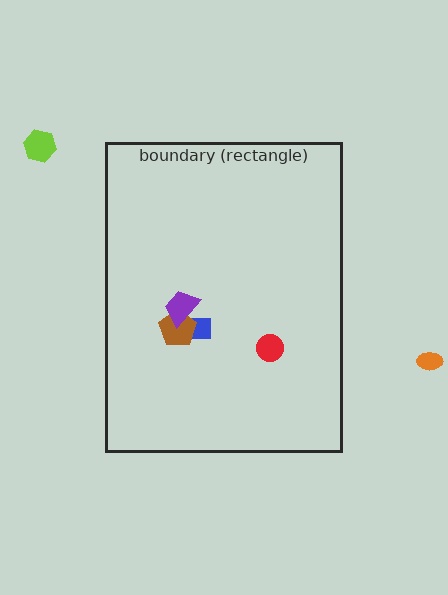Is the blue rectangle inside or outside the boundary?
Inside.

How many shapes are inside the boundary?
4 inside, 2 outside.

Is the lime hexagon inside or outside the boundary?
Outside.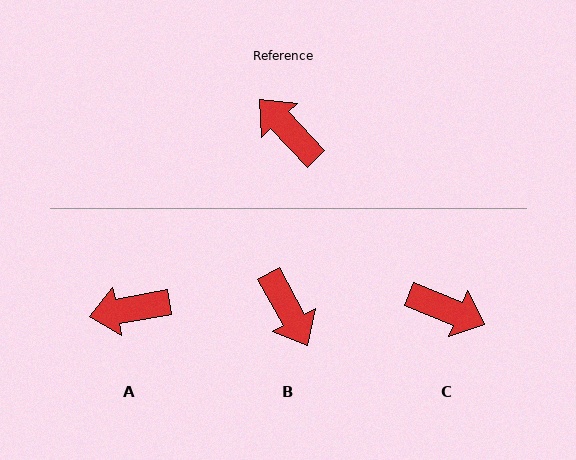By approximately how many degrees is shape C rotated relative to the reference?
Approximately 155 degrees clockwise.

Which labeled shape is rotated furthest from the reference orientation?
B, about 165 degrees away.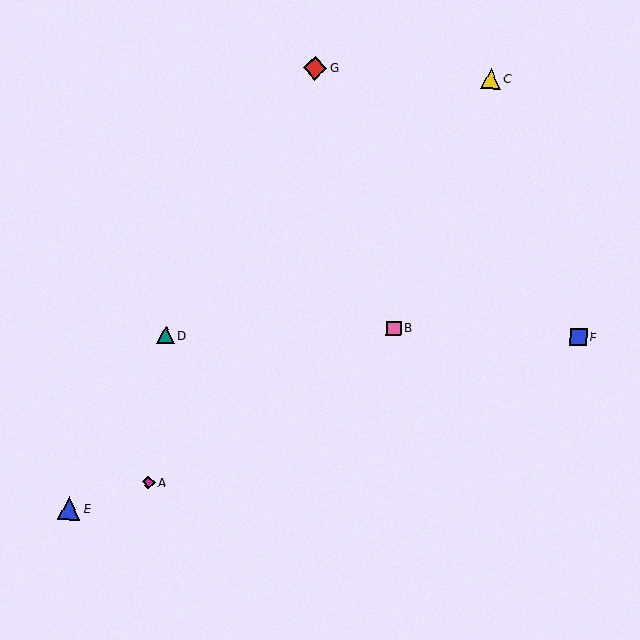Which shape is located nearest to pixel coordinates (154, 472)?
The magenta diamond (labeled A) at (148, 482) is nearest to that location.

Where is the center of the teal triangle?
The center of the teal triangle is at (166, 335).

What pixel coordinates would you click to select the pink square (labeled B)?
Click at (394, 328) to select the pink square B.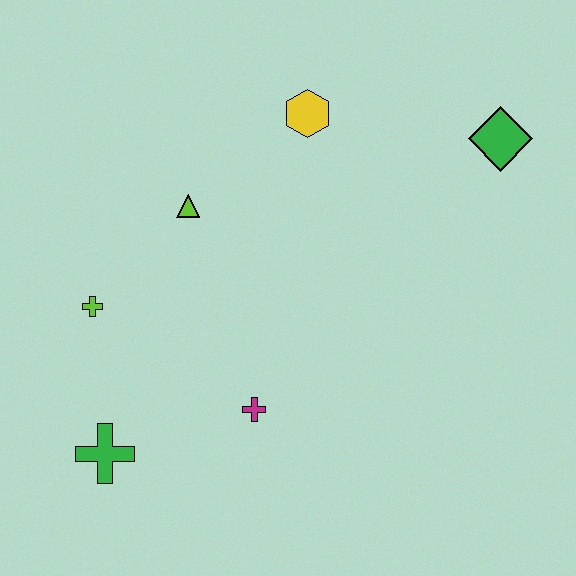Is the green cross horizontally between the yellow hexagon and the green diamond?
No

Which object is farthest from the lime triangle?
The green diamond is farthest from the lime triangle.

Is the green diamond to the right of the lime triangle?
Yes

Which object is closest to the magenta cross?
The green cross is closest to the magenta cross.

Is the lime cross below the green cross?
No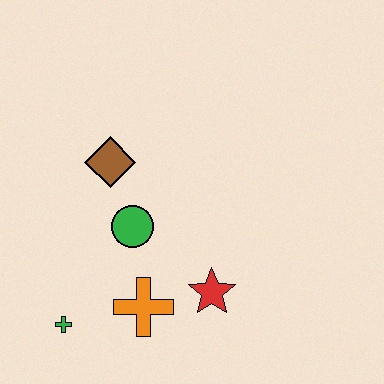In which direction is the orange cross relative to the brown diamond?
The orange cross is below the brown diamond.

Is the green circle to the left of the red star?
Yes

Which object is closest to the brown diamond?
The green circle is closest to the brown diamond.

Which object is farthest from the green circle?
The green cross is farthest from the green circle.